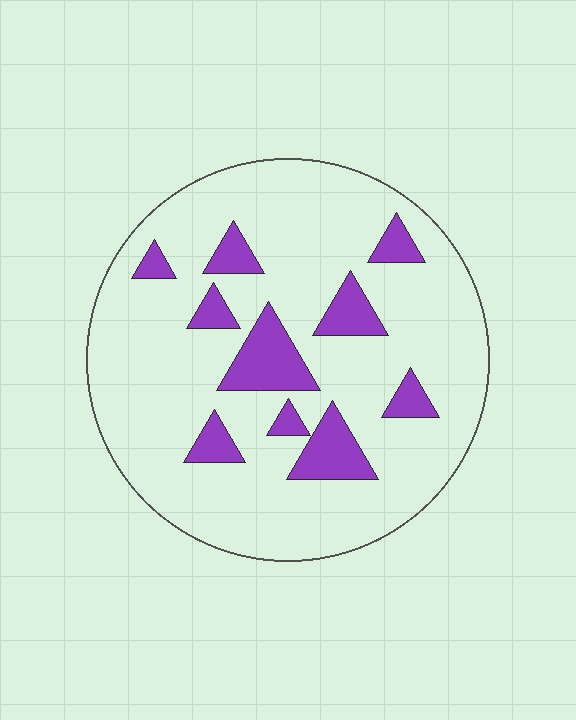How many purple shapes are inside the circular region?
10.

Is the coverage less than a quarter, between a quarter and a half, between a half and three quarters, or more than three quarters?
Less than a quarter.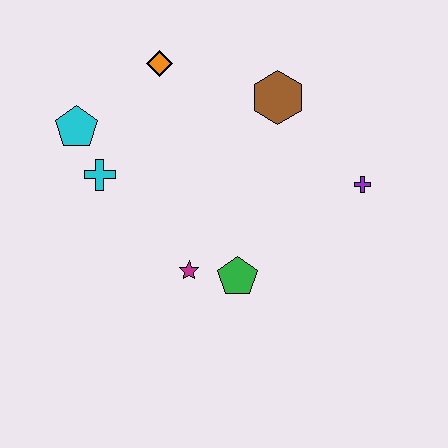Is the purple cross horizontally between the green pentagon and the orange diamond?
No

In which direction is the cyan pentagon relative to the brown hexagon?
The cyan pentagon is to the left of the brown hexagon.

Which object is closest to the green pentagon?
The magenta star is closest to the green pentagon.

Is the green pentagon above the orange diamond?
No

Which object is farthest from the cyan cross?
The purple cross is farthest from the cyan cross.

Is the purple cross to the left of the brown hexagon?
No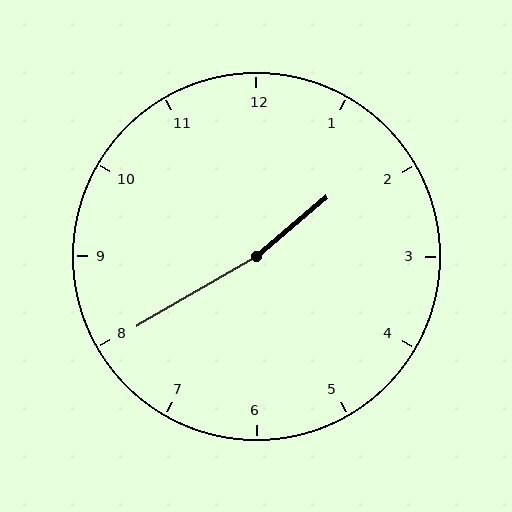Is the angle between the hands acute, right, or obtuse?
It is obtuse.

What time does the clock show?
1:40.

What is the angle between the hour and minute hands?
Approximately 170 degrees.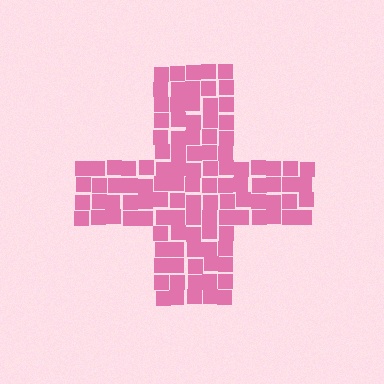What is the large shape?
The large shape is a cross.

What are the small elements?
The small elements are squares.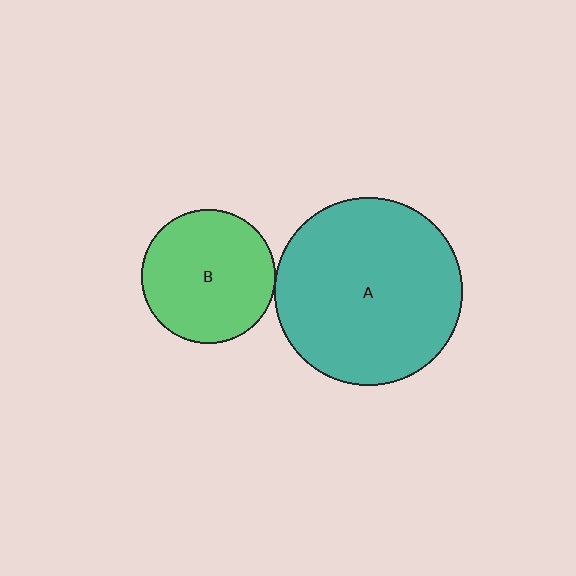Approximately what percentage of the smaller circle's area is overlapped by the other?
Approximately 5%.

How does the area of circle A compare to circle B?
Approximately 2.0 times.